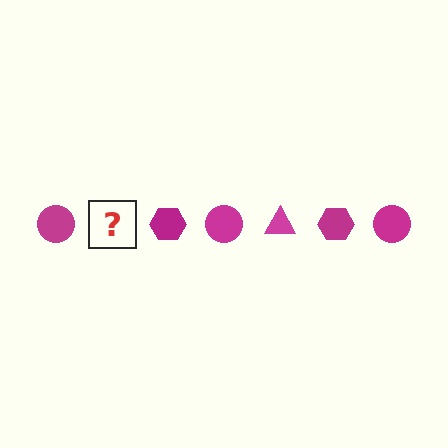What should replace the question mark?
The question mark should be replaced with a magenta triangle.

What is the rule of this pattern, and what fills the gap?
The rule is that the pattern cycles through circle, triangle, hexagon shapes in magenta. The gap should be filled with a magenta triangle.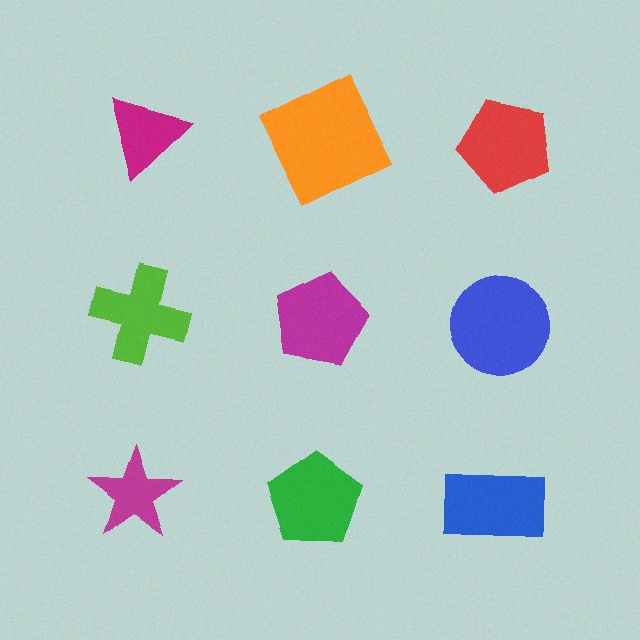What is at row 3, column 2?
A green pentagon.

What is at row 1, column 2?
An orange square.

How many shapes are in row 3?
3 shapes.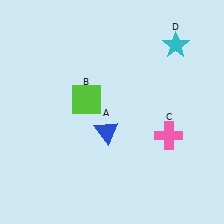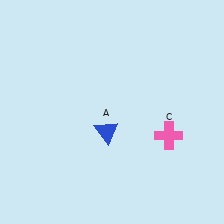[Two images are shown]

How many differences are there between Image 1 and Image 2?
There are 2 differences between the two images.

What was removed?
The cyan star (D), the lime square (B) were removed in Image 2.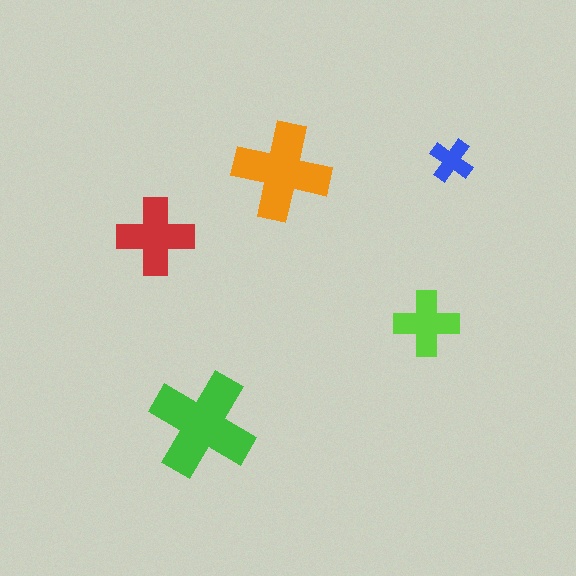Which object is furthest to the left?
The red cross is leftmost.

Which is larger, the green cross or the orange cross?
The green one.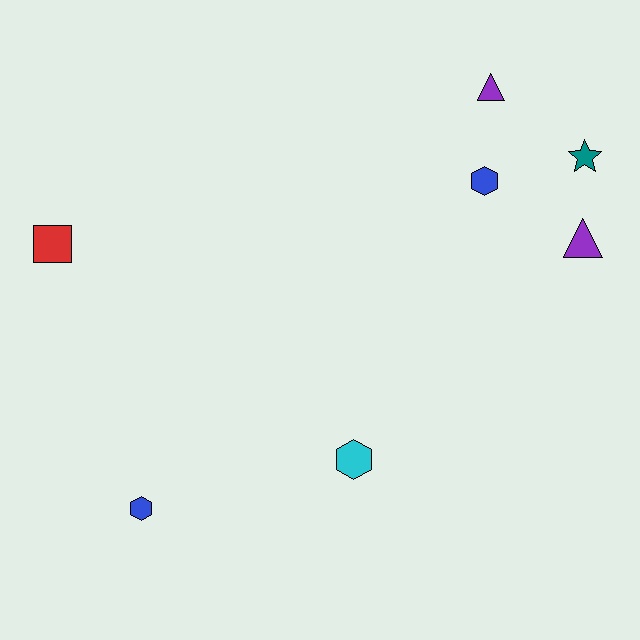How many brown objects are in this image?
There are no brown objects.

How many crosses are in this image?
There are no crosses.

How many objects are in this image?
There are 7 objects.